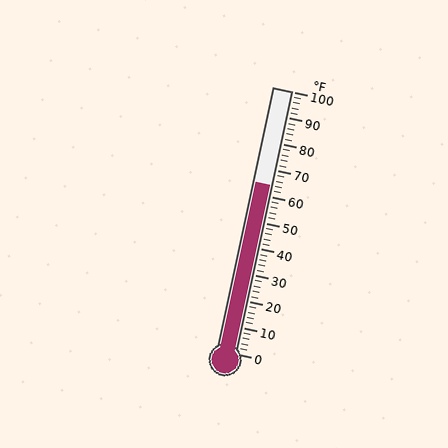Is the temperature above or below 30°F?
The temperature is above 30°F.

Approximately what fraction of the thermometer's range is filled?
The thermometer is filled to approximately 65% of its range.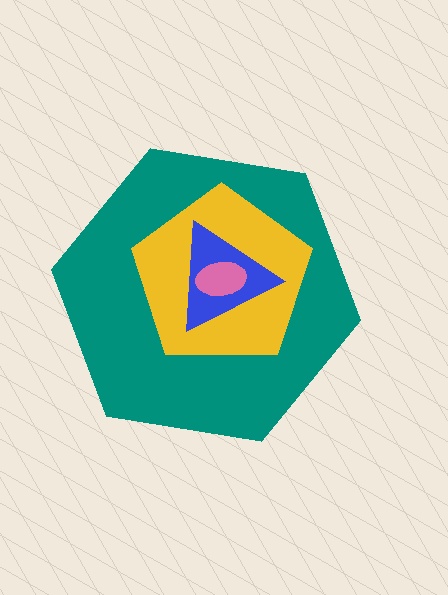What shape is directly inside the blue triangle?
The pink ellipse.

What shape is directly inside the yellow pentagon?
The blue triangle.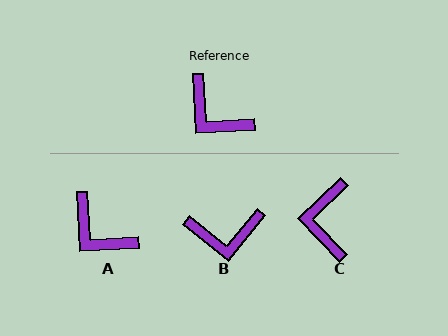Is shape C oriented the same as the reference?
No, it is off by about 49 degrees.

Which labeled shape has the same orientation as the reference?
A.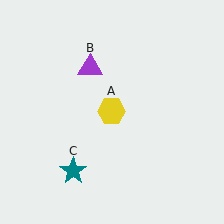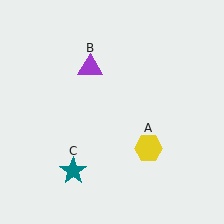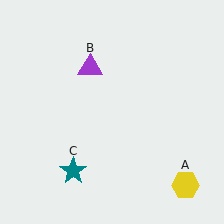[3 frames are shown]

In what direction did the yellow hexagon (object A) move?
The yellow hexagon (object A) moved down and to the right.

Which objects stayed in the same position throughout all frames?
Purple triangle (object B) and teal star (object C) remained stationary.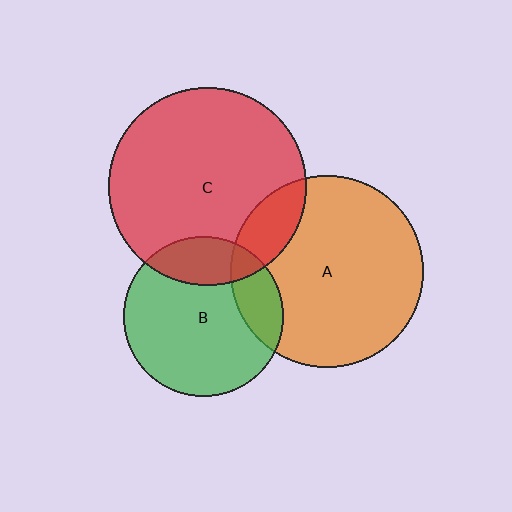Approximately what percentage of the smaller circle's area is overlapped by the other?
Approximately 20%.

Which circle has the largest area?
Circle C (red).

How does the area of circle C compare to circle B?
Approximately 1.5 times.